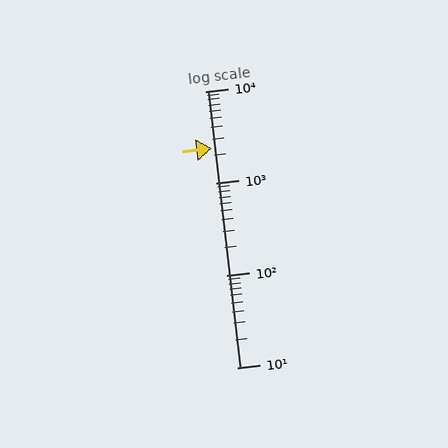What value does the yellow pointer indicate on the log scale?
The pointer indicates approximately 2400.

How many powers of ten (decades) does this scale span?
The scale spans 3 decades, from 10 to 10000.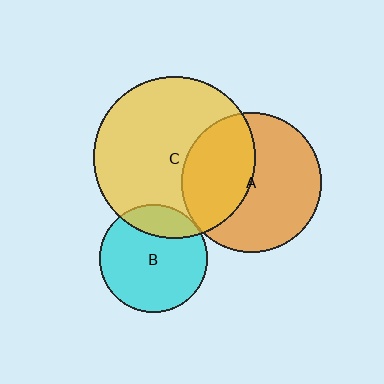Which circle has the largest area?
Circle C (yellow).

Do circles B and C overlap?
Yes.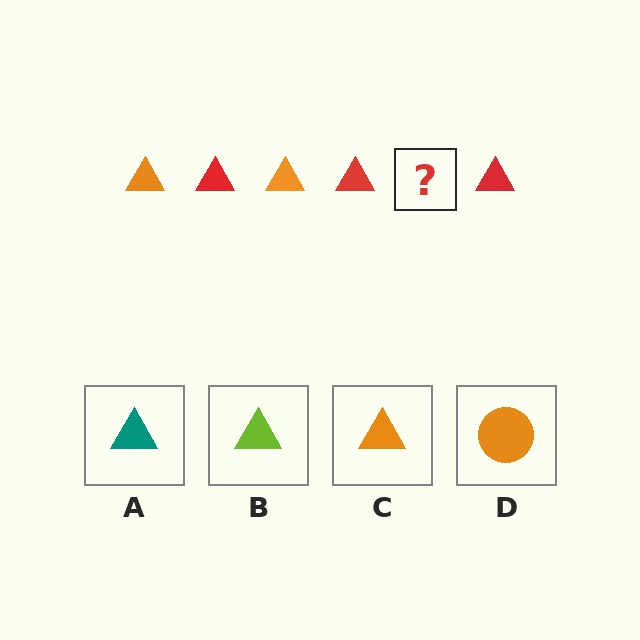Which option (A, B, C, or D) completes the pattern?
C.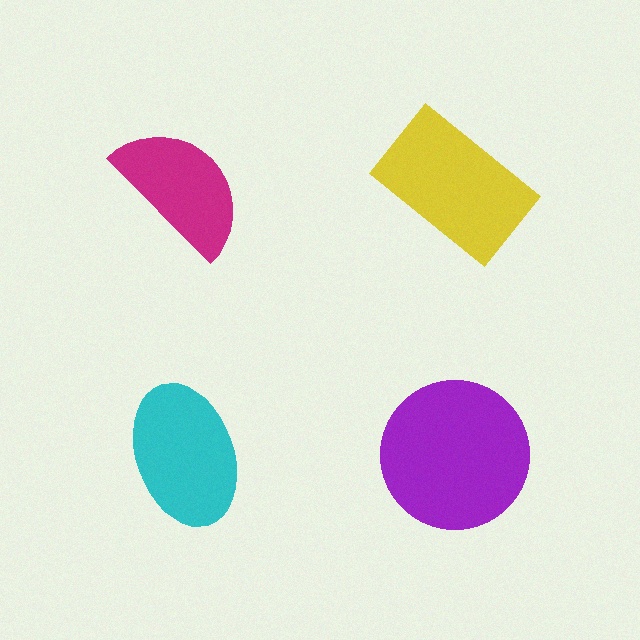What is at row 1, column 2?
A yellow rectangle.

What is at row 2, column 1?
A cyan ellipse.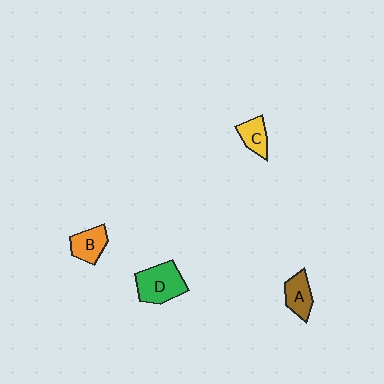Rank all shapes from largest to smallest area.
From largest to smallest: D (green), B (orange), A (brown), C (yellow).